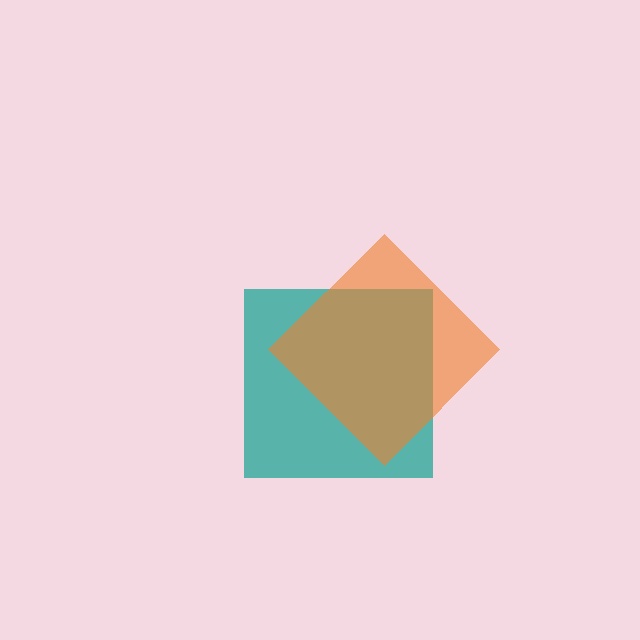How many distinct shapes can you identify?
There are 2 distinct shapes: a teal square, an orange diamond.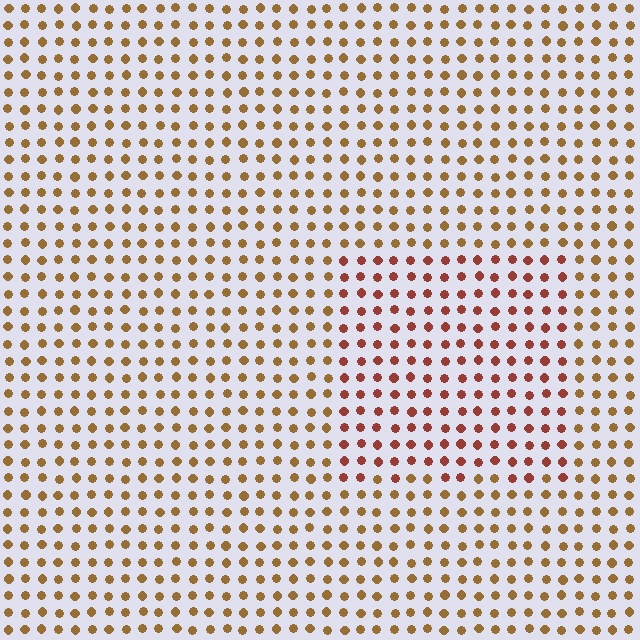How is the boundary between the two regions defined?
The boundary is defined purely by a slight shift in hue (about 32 degrees). Spacing, size, and orientation are identical on both sides.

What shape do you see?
I see a rectangle.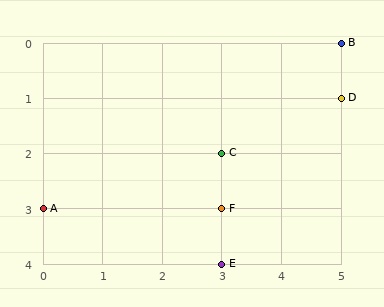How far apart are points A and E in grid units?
Points A and E are 3 columns and 1 row apart (about 3.2 grid units diagonally).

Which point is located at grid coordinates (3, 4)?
Point E is at (3, 4).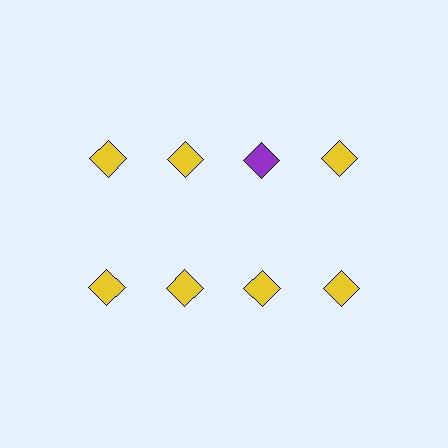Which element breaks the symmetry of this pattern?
The purple diamond in the top row, center column breaks the symmetry. All other shapes are yellow diamonds.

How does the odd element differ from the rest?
It has a different color: purple instead of yellow.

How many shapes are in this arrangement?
There are 8 shapes arranged in a grid pattern.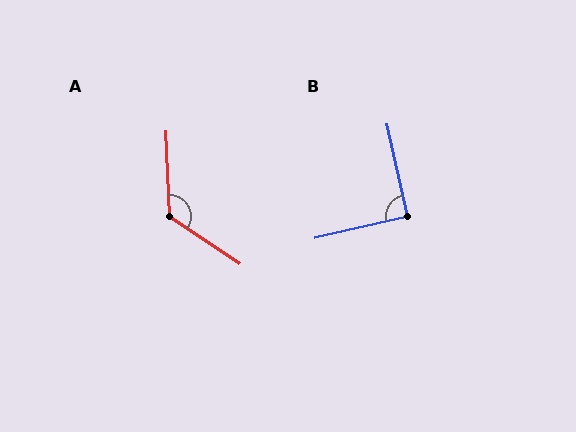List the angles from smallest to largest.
B (91°), A (126°).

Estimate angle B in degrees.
Approximately 91 degrees.